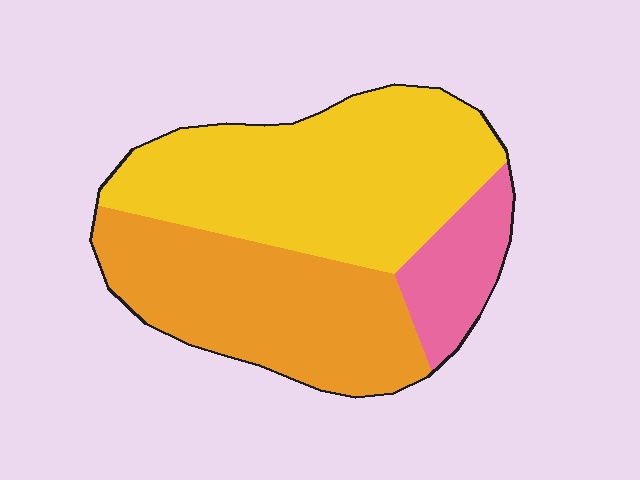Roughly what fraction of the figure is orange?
Orange covers 39% of the figure.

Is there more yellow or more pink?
Yellow.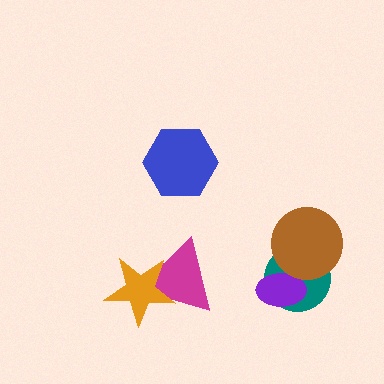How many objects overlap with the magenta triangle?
1 object overlaps with the magenta triangle.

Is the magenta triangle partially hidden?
Yes, it is partially covered by another shape.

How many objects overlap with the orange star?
1 object overlaps with the orange star.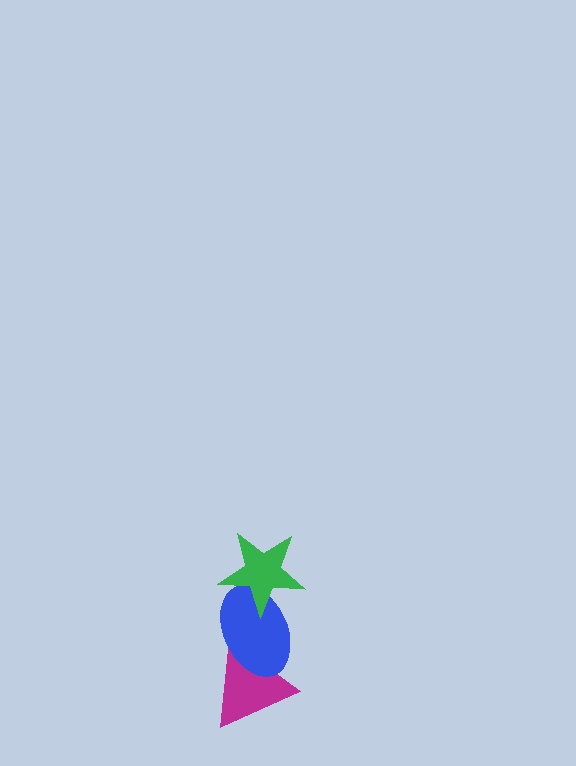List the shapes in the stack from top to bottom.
From top to bottom: the green star, the blue ellipse, the magenta triangle.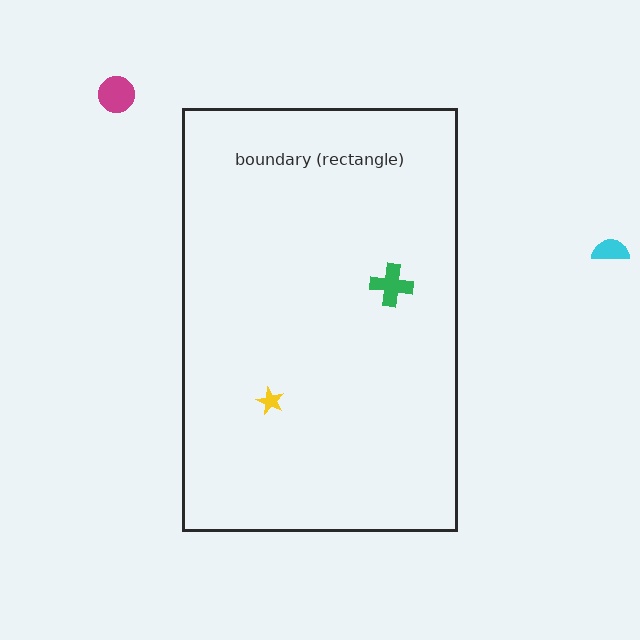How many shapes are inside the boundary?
2 inside, 2 outside.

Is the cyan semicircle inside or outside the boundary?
Outside.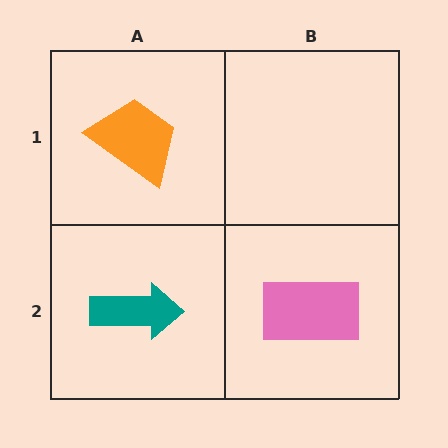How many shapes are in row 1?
1 shape.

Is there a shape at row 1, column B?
No, that cell is empty.